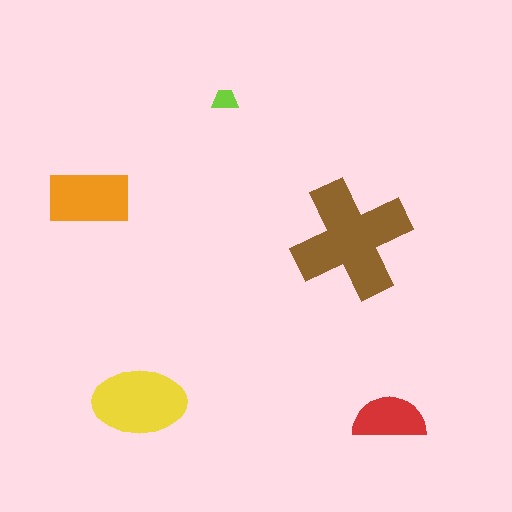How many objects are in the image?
There are 5 objects in the image.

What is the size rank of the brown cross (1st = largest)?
1st.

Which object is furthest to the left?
The orange rectangle is leftmost.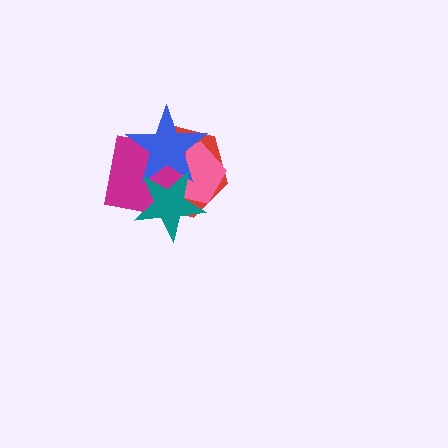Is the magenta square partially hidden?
Yes, it is partially covered by another shape.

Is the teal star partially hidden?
No, no other shape covers it.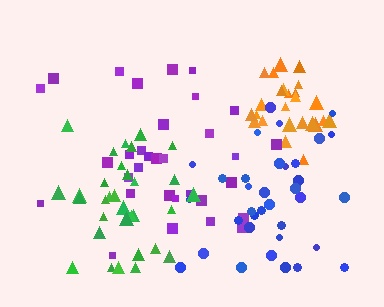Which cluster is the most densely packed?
Orange.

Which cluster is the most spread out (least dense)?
Purple.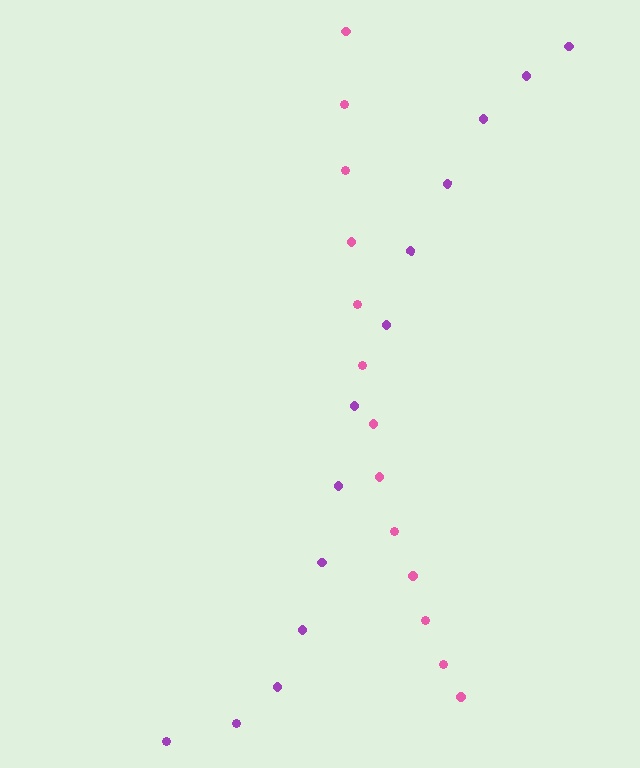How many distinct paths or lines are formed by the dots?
There are 2 distinct paths.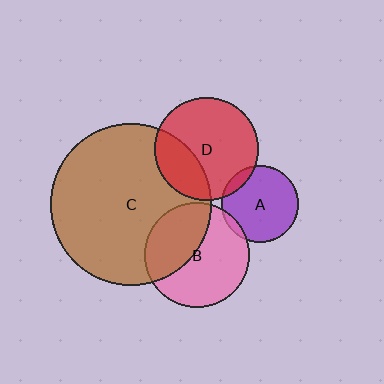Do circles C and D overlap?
Yes.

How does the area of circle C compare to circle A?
Approximately 4.4 times.